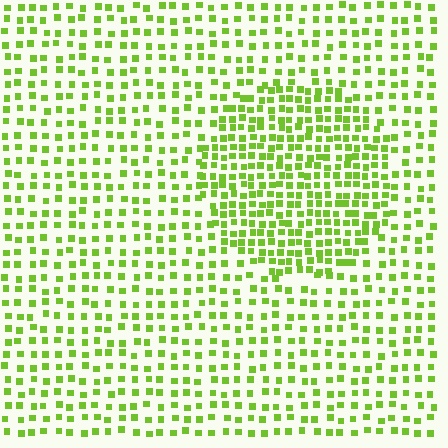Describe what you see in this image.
The image contains small lime elements arranged at two different densities. A circle-shaped region is visible where the elements are more densely packed than the surrounding area.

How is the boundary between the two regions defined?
The boundary is defined by a change in element density (approximately 1.8x ratio). All elements are the same color, size, and shape.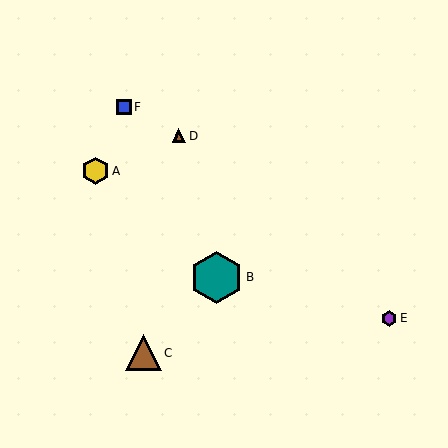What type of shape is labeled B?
Shape B is a teal hexagon.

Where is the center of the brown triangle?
The center of the brown triangle is at (143, 353).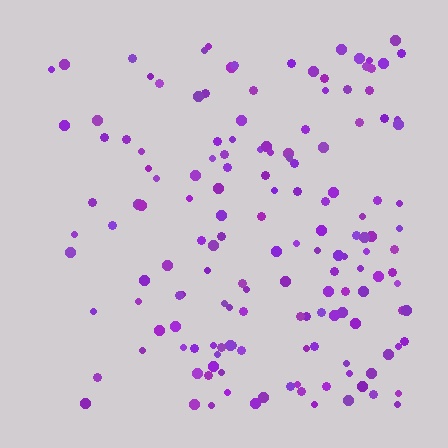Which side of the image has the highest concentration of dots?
The right.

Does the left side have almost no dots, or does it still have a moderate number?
Still a moderate number, just noticeably fewer than the right.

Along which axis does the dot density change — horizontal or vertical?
Horizontal.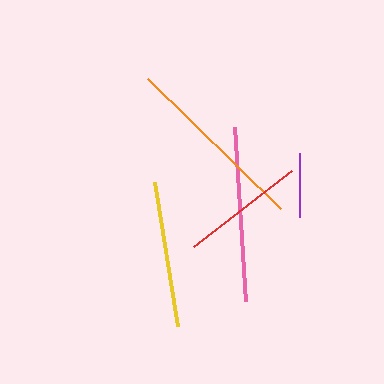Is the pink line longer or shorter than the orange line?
The orange line is longer than the pink line.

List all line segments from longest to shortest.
From longest to shortest: orange, pink, yellow, red, purple.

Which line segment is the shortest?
The purple line is the shortest at approximately 63 pixels.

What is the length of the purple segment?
The purple segment is approximately 63 pixels long.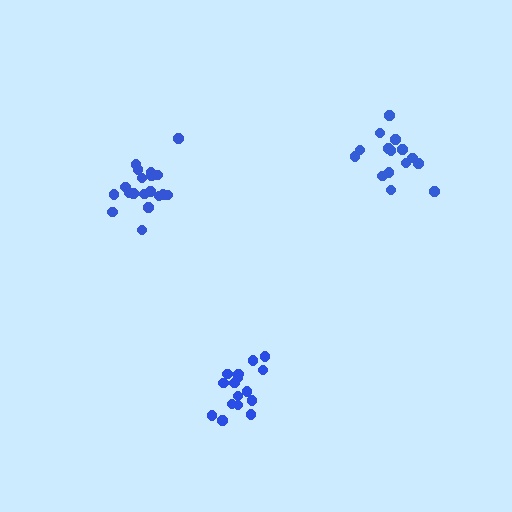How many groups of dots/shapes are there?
There are 3 groups.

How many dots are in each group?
Group 1: 16 dots, Group 2: 16 dots, Group 3: 19 dots (51 total).